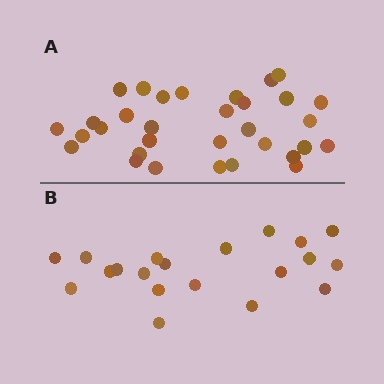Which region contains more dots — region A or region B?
Region A (the top region) has more dots.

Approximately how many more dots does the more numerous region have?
Region A has roughly 12 or so more dots than region B.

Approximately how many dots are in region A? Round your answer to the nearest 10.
About 30 dots. (The exact count is 32, which rounds to 30.)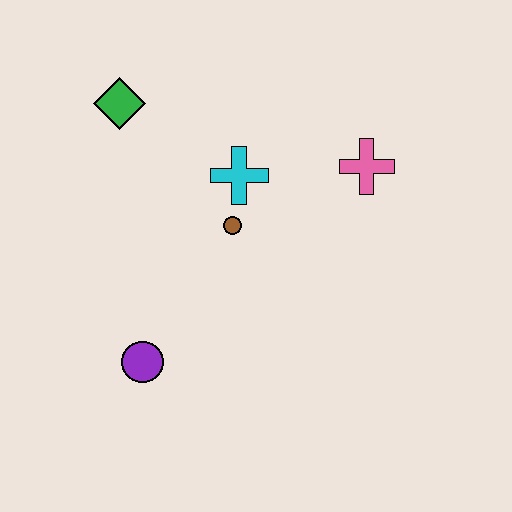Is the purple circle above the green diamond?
No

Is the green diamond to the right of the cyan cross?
No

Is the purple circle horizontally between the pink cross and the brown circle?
No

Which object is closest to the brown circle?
The cyan cross is closest to the brown circle.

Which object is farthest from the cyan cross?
The purple circle is farthest from the cyan cross.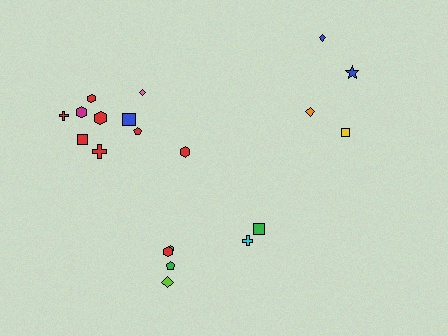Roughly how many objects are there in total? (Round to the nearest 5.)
Roughly 20 objects in total.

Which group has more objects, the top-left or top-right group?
The top-left group.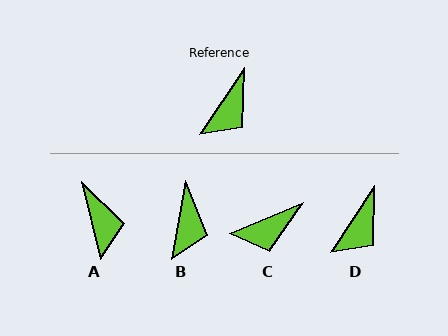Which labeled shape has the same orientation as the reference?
D.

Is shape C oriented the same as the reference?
No, it is off by about 34 degrees.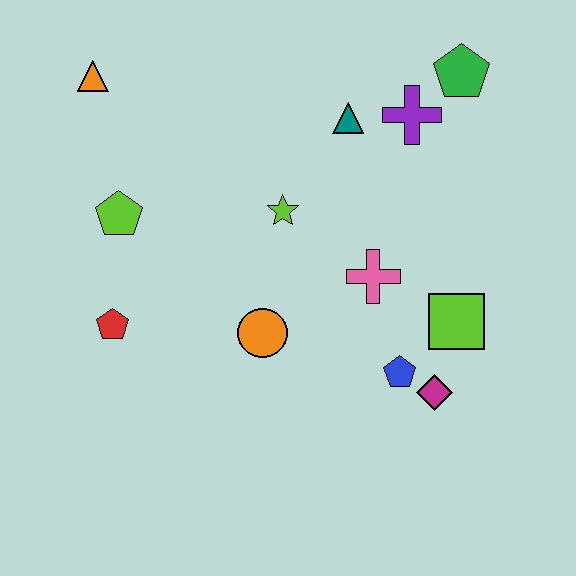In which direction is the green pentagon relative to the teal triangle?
The green pentagon is to the right of the teal triangle.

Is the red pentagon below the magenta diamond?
No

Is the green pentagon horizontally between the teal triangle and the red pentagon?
No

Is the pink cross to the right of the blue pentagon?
No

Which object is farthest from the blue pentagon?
The orange triangle is farthest from the blue pentagon.